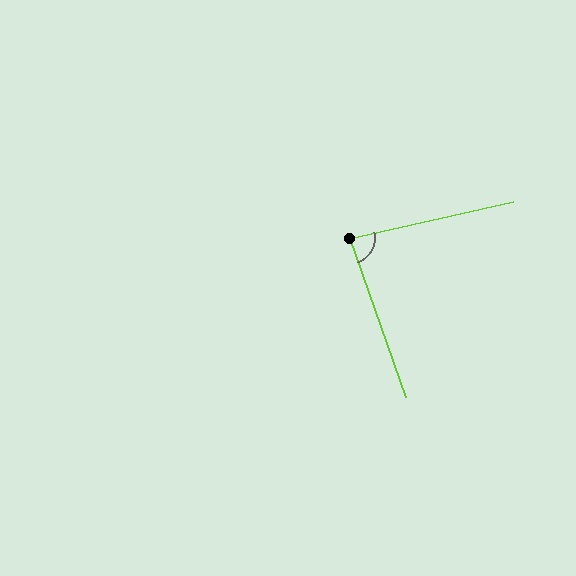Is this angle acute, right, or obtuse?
It is acute.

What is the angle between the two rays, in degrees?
Approximately 83 degrees.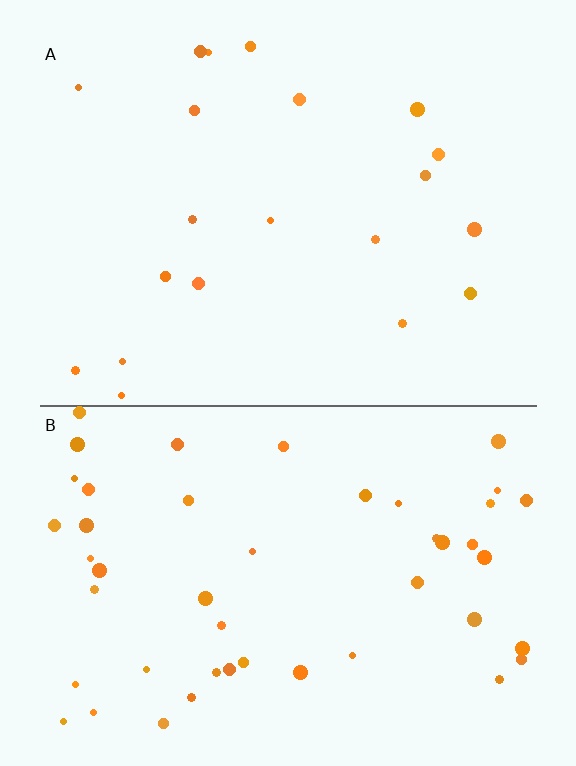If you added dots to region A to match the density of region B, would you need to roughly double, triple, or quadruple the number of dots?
Approximately double.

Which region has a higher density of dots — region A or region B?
B (the bottom).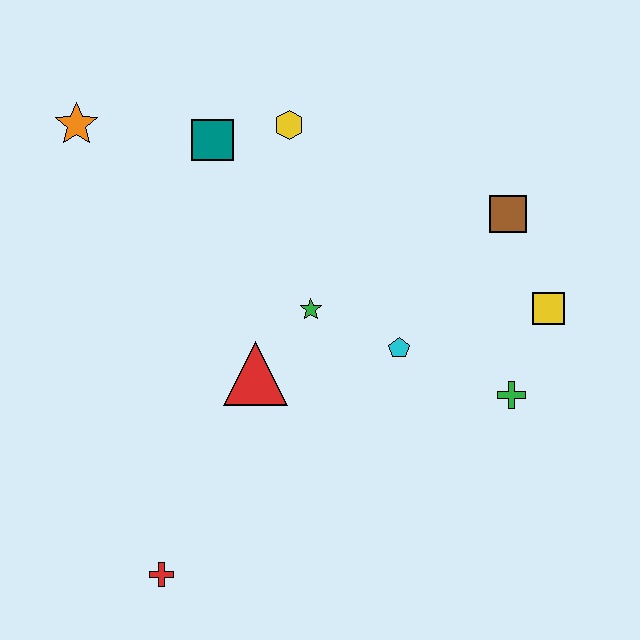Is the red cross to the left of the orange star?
No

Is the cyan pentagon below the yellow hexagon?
Yes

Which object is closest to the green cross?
The yellow square is closest to the green cross.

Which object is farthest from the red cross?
The brown square is farthest from the red cross.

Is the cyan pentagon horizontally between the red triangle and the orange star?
No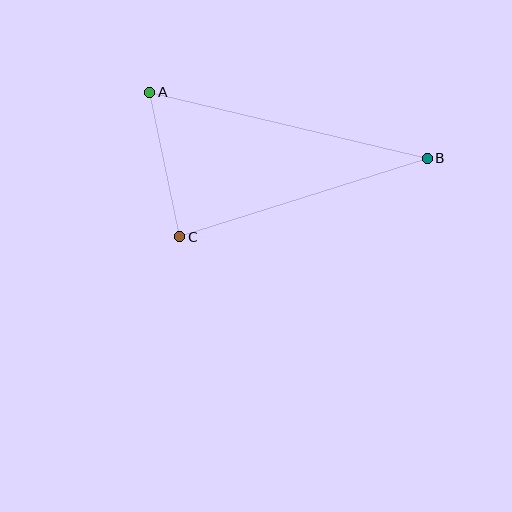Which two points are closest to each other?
Points A and C are closest to each other.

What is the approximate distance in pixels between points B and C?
The distance between B and C is approximately 260 pixels.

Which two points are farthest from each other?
Points A and B are farthest from each other.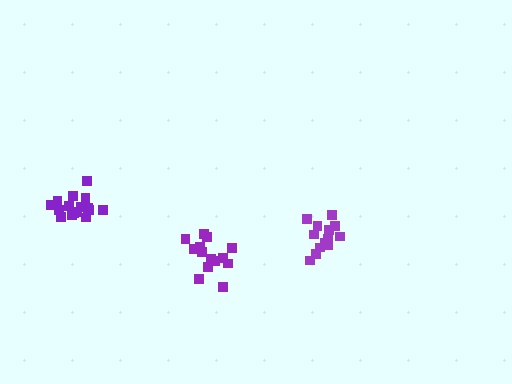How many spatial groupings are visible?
There are 3 spatial groupings.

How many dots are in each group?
Group 1: 16 dots, Group 2: 14 dots, Group 3: 13 dots (43 total).